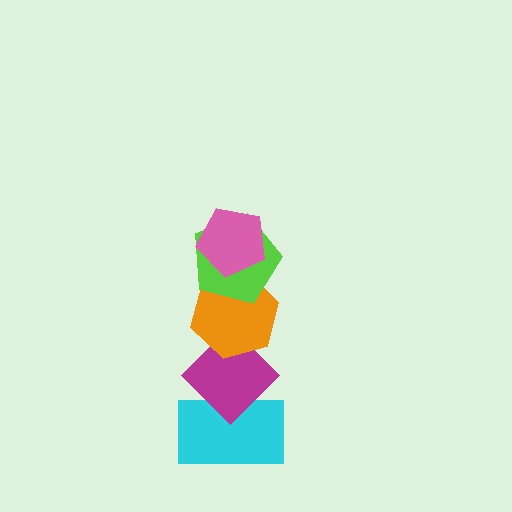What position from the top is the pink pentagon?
The pink pentagon is 1st from the top.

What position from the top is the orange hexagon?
The orange hexagon is 3rd from the top.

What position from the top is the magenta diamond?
The magenta diamond is 4th from the top.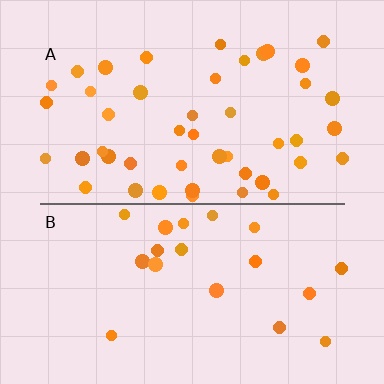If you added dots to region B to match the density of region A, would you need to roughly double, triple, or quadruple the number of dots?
Approximately double.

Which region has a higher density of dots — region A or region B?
A (the top).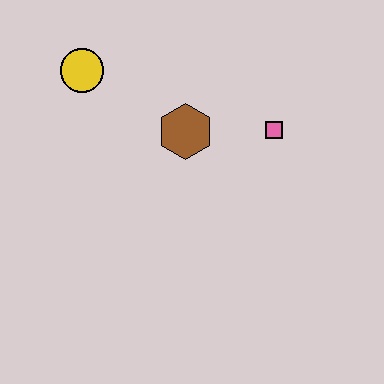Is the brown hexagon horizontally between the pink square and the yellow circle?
Yes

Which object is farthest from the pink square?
The yellow circle is farthest from the pink square.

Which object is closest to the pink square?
The brown hexagon is closest to the pink square.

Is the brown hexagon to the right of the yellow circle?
Yes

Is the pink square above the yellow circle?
No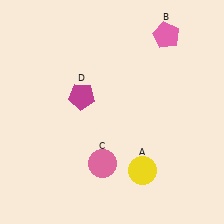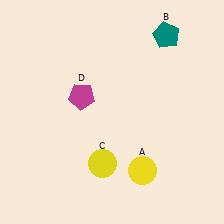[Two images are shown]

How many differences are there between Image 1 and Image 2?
There are 2 differences between the two images.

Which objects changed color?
B changed from pink to teal. C changed from pink to yellow.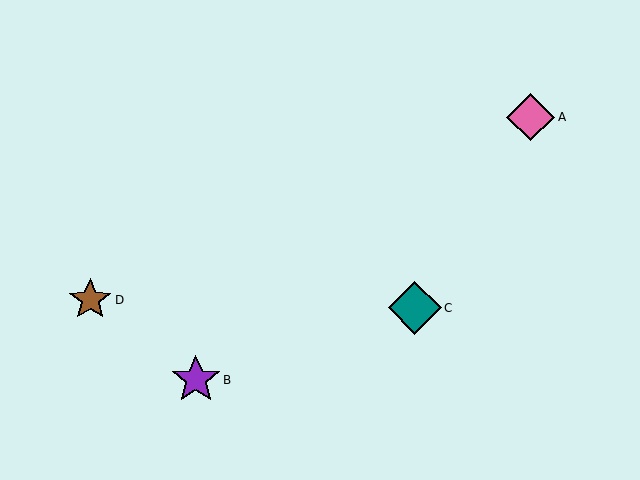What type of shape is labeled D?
Shape D is a brown star.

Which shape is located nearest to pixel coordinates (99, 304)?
The brown star (labeled D) at (90, 300) is nearest to that location.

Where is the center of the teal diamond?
The center of the teal diamond is at (415, 308).